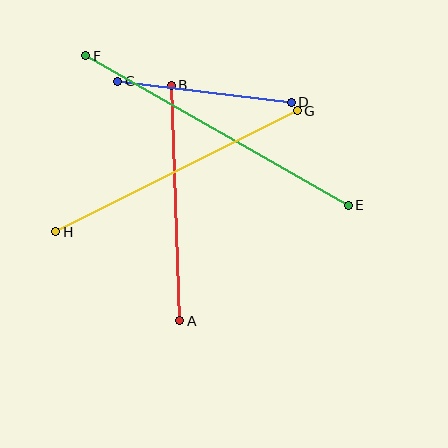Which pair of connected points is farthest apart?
Points E and F are farthest apart.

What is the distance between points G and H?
The distance is approximately 270 pixels.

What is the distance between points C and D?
The distance is approximately 175 pixels.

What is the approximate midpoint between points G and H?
The midpoint is at approximately (176, 171) pixels.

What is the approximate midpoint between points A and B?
The midpoint is at approximately (176, 203) pixels.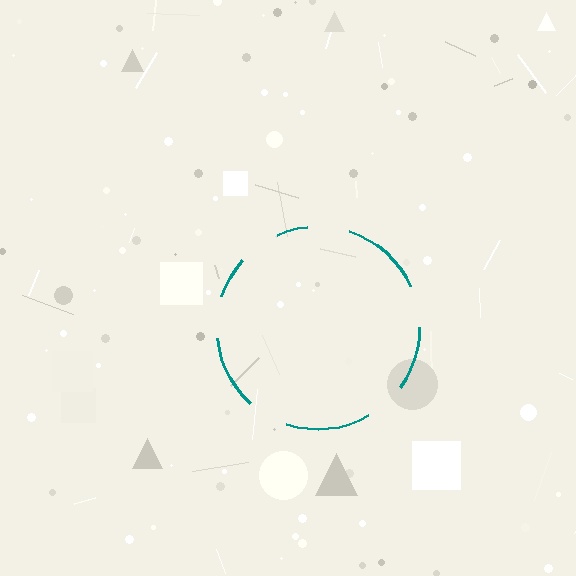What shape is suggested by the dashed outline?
The dashed outline suggests a circle.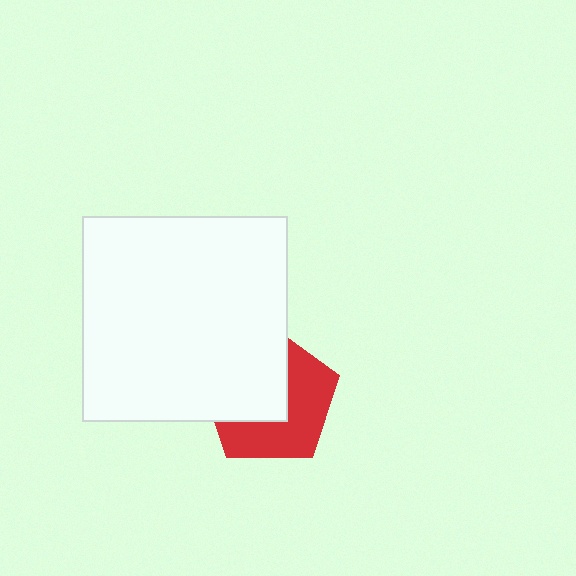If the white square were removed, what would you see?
You would see the complete red pentagon.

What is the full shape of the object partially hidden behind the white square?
The partially hidden object is a red pentagon.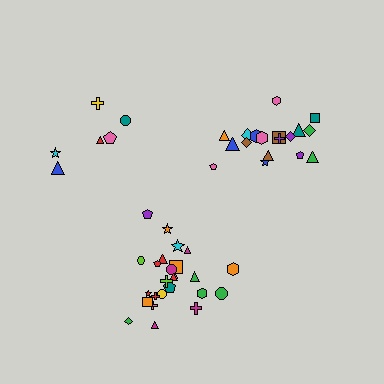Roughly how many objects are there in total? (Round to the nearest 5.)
Roughly 50 objects in total.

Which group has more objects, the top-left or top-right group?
The top-right group.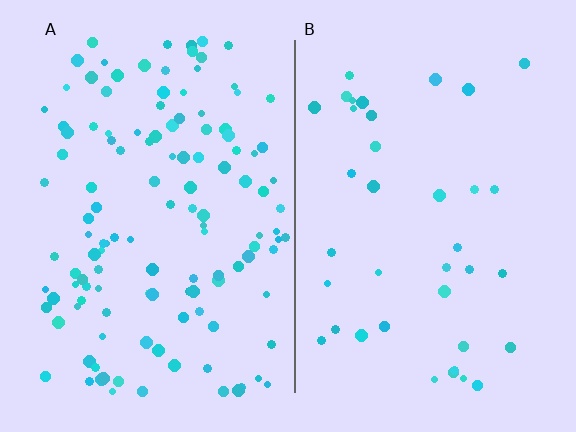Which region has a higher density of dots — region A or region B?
A (the left).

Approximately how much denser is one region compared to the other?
Approximately 3.3× — region A over region B.